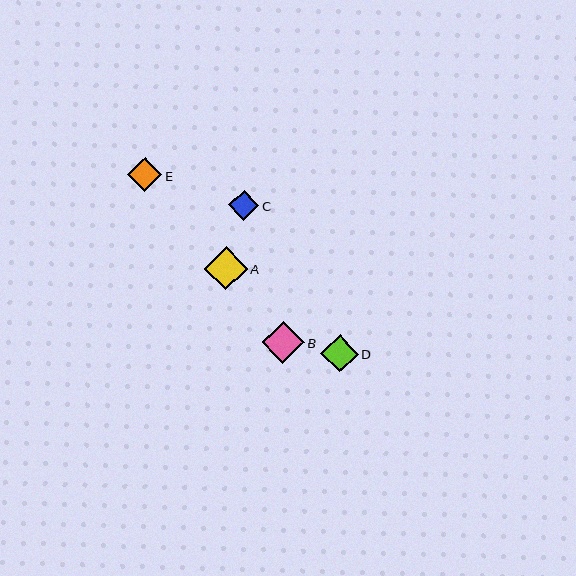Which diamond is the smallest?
Diamond C is the smallest with a size of approximately 30 pixels.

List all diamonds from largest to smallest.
From largest to smallest: A, B, D, E, C.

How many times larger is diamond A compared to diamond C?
Diamond A is approximately 1.4 times the size of diamond C.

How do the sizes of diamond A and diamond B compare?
Diamond A and diamond B are approximately the same size.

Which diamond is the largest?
Diamond A is the largest with a size of approximately 43 pixels.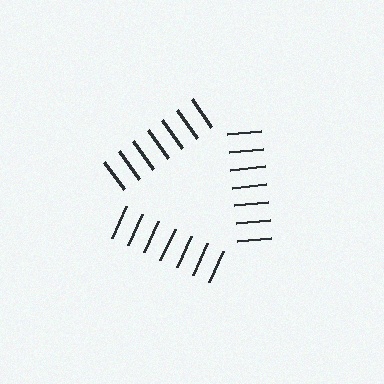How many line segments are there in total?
21 — 7 along each of the 3 edges.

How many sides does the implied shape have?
3 sides — the line-ends trace a triangle.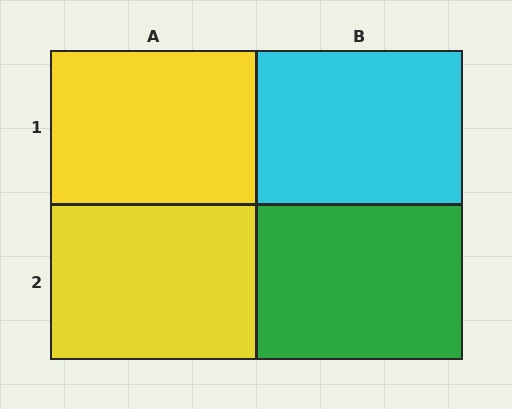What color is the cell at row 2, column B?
Green.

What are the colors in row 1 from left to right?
Yellow, cyan.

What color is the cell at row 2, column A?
Yellow.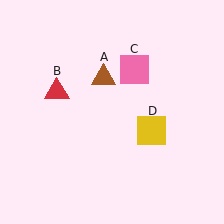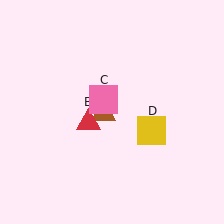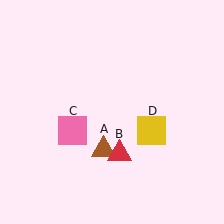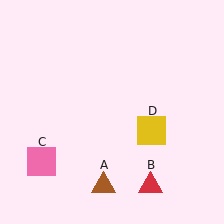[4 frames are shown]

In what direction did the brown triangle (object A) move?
The brown triangle (object A) moved down.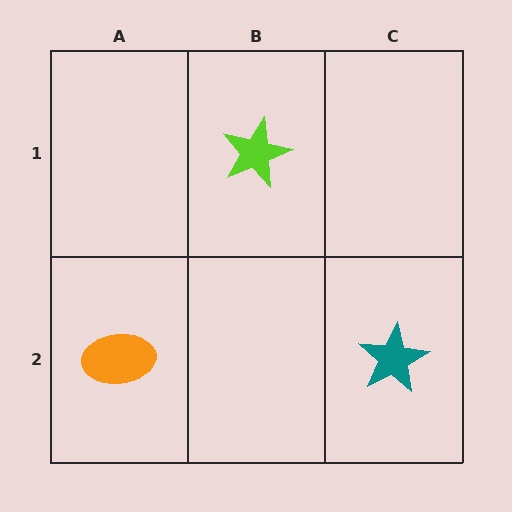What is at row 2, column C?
A teal star.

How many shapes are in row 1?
1 shape.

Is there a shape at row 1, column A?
No, that cell is empty.